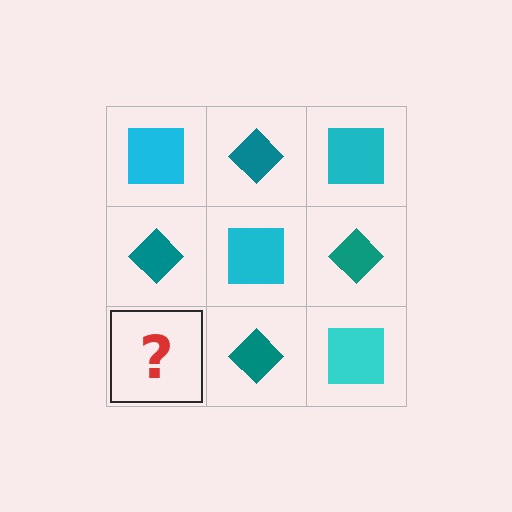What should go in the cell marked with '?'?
The missing cell should contain a cyan square.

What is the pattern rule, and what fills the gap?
The rule is that it alternates cyan square and teal diamond in a checkerboard pattern. The gap should be filled with a cyan square.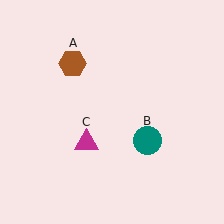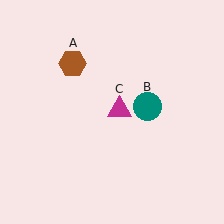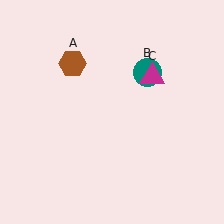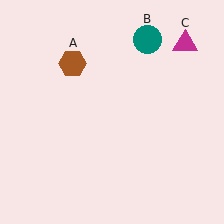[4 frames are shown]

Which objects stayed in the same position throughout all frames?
Brown hexagon (object A) remained stationary.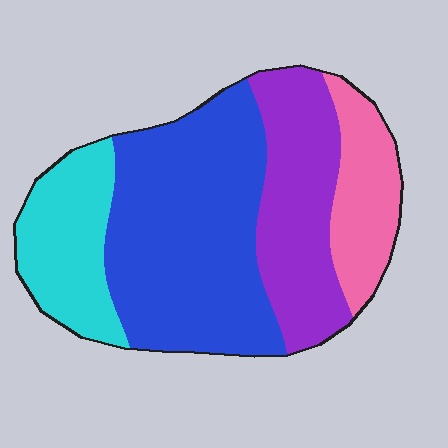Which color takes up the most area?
Blue, at roughly 45%.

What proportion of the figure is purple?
Purple covers 24% of the figure.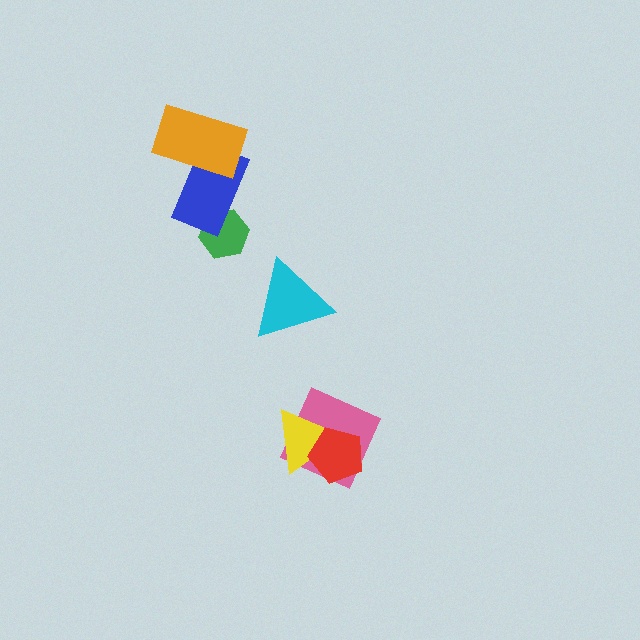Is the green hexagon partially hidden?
Yes, it is partially covered by another shape.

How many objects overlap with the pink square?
2 objects overlap with the pink square.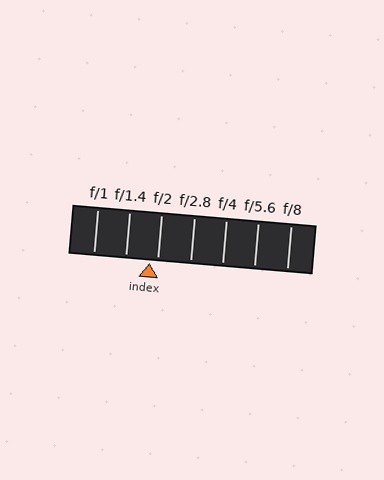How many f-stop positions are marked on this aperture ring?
There are 7 f-stop positions marked.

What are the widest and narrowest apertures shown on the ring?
The widest aperture shown is f/1 and the narrowest is f/8.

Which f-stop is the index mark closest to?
The index mark is closest to f/2.